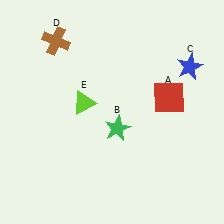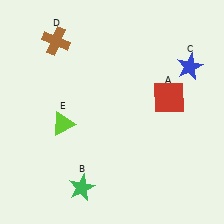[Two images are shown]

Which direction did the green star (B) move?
The green star (B) moved down.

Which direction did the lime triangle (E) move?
The lime triangle (E) moved down.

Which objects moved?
The objects that moved are: the green star (B), the lime triangle (E).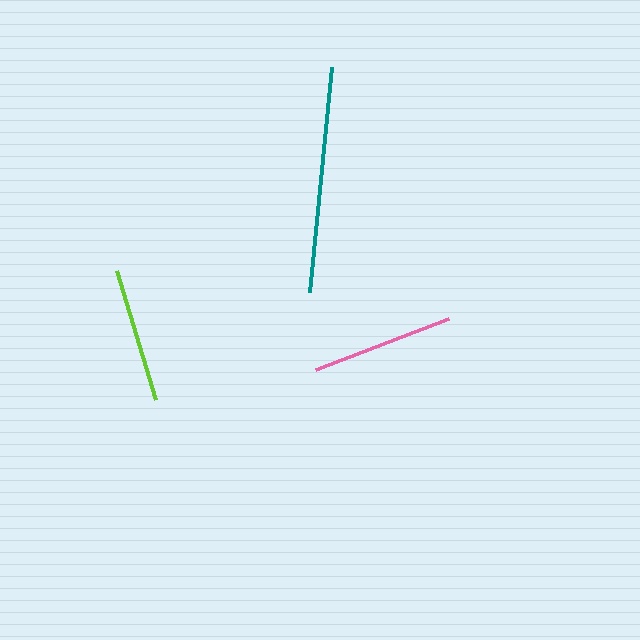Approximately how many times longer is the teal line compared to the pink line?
The teal line is approximately 1.6 times the length of the pink line.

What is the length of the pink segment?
The pink segment is approximately 143 pixels long.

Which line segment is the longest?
The teal line is the longest at approximately 225 pixels.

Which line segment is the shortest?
The lime line is the shortest at approximately 135 pixels.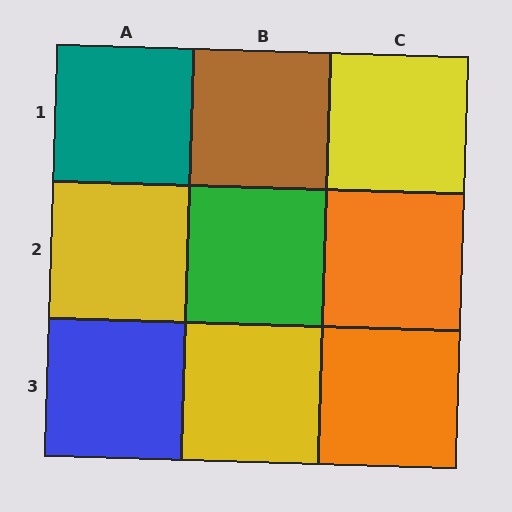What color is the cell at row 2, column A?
Yellow.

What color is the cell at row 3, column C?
Orange.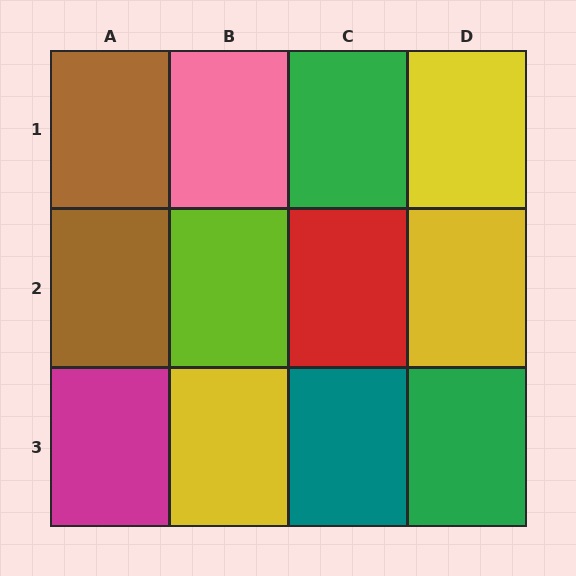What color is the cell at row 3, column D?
Green.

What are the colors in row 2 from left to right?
Brown, lime, red, yellow.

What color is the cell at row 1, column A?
Brown.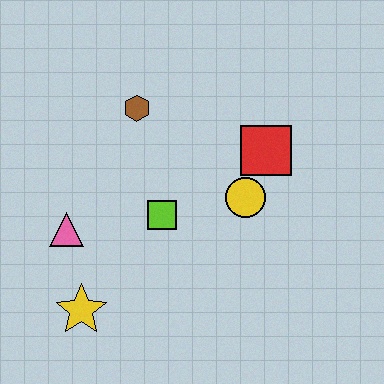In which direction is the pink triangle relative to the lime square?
The pink triangle is to the left of the lime square.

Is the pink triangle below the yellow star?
No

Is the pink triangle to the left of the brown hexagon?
Yes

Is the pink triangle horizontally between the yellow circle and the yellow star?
No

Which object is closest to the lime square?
The yellow circle is closest to the lime square.